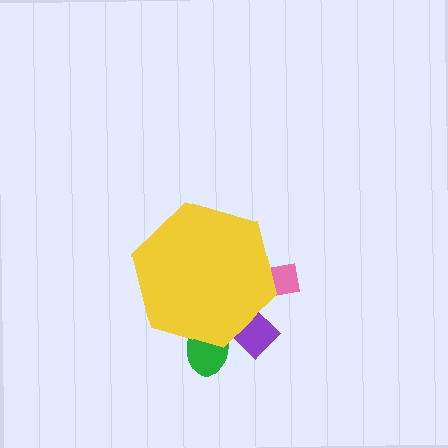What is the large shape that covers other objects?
A yellow hexagon.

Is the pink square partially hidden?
Yes, the pink square is partially hidden behind the yellow hexagon.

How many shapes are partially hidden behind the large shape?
3 shapes are partially hidden.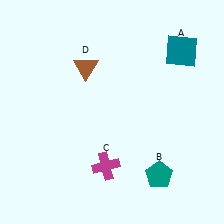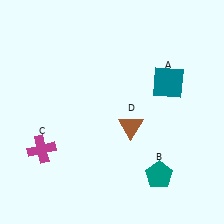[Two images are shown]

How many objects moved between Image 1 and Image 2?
3 objects moved between the two images.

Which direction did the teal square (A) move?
The teal square (A) moved down.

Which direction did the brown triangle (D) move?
The brown triangle (D) moved down.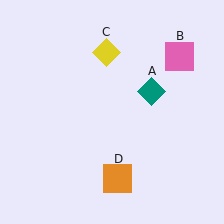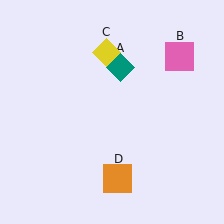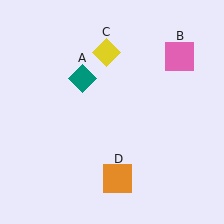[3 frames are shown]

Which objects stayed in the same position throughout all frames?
Pink square (object B) and yellow diamond (object C) and orange square (object D) remained stationary.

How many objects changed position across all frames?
1 object changed position: teal diamond (object A).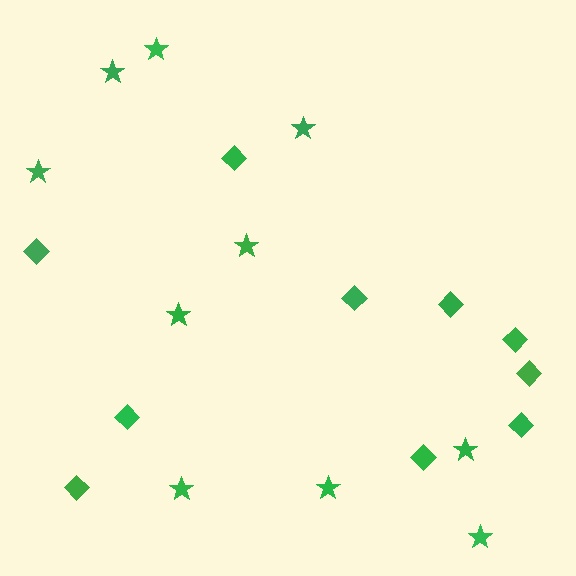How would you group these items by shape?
There are 2 groups: one group of stars (10) and one group of diamonds (10).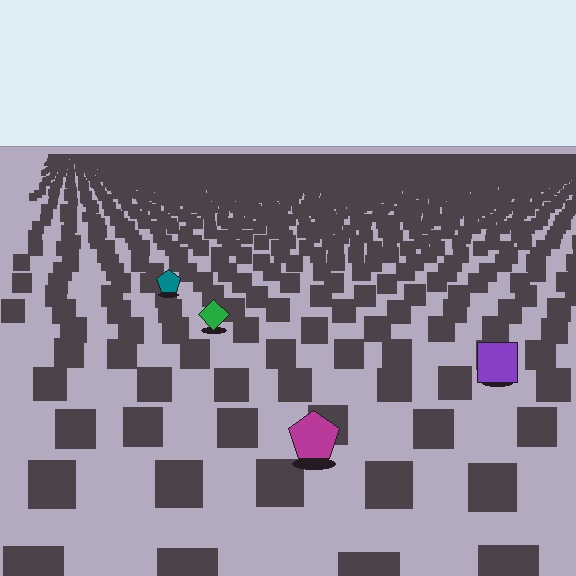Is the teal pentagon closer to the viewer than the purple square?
No. The purple square is closer — you can tell from the texture gradient: the ground texture is coarser near it.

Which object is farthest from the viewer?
The teal pentagon is farthest from the viewer. It appears smaller and the ground texture around it is denser.